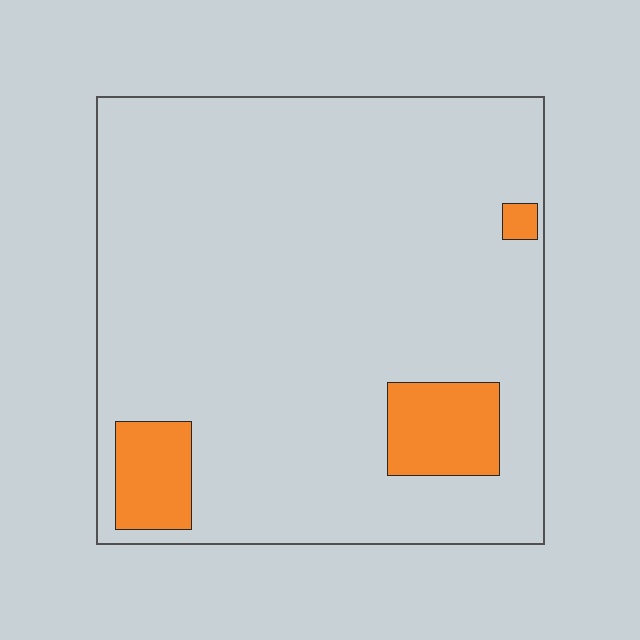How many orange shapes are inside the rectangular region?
3.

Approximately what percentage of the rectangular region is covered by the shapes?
Approximately 10%.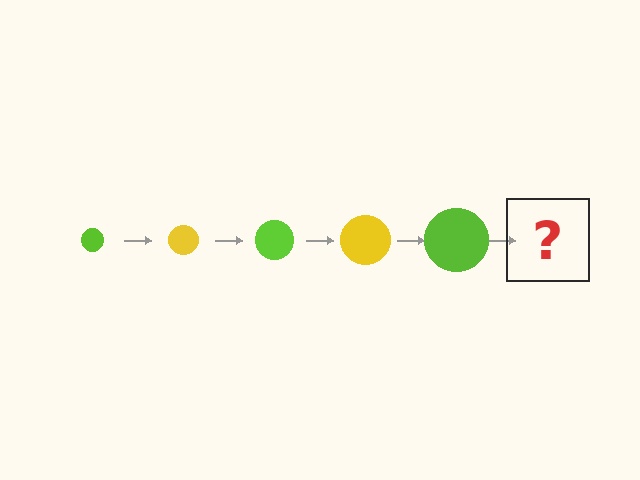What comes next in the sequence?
The next element should be a yellow circle, larger than the previous one.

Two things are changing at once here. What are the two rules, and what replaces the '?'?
The two rules are that the circle grows larger each step and the color cycles through lime and yellow. The '?' should be a yellow circle, larger than the previous one.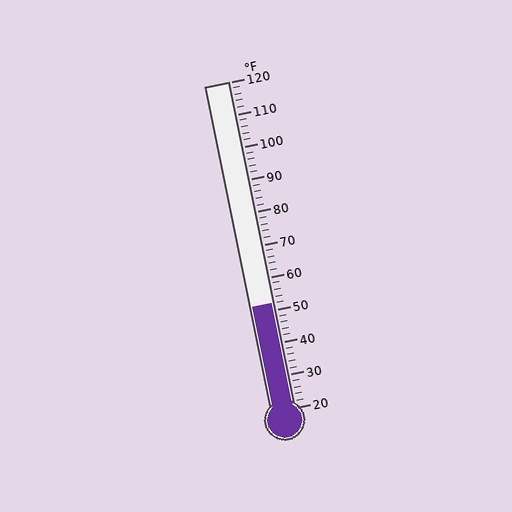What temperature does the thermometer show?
The thermometer shows approximately 52°F.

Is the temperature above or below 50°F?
The temperature is above 50°F.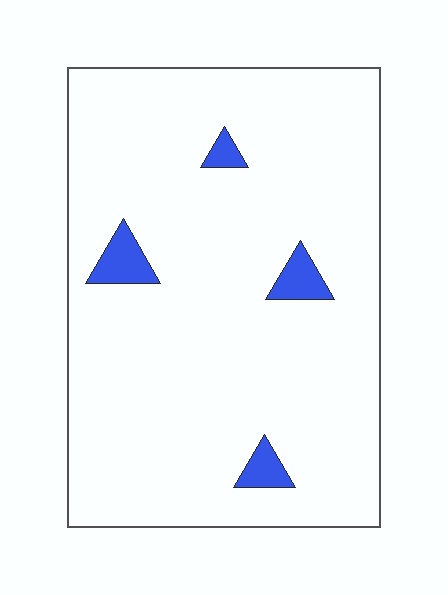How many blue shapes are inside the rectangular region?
4.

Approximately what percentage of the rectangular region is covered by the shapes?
Approximately 5%.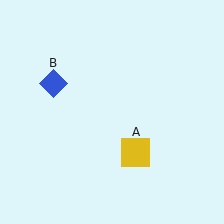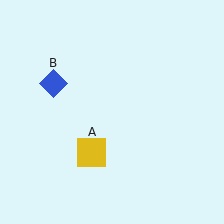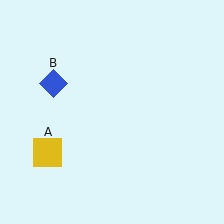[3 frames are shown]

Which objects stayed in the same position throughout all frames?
Blue diamond (object B) remained stationary.